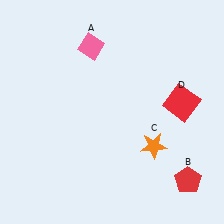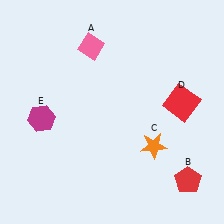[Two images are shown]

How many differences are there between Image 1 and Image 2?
There is 1 difference between the two images.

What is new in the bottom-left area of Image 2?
A magenta hexagon (E) was added in the bottom-left area of Image 2.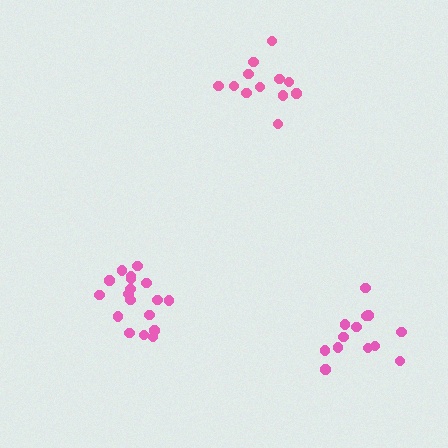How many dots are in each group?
Group 1: 12 dots, Group 2: 18 dots, Group 3: 13 dots (43 total).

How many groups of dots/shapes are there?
There are 3 groups.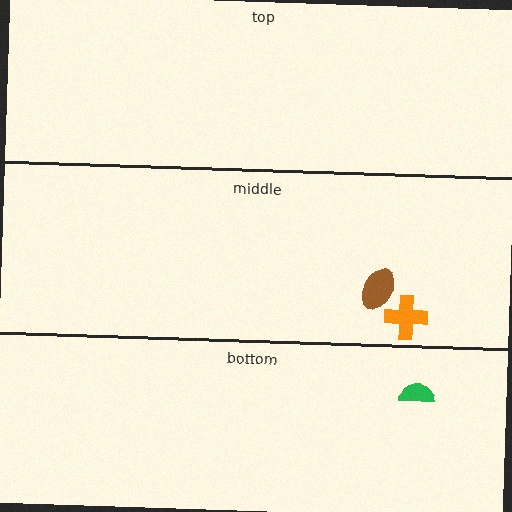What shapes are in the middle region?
The brown ellipse, the orange cross.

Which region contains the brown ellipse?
The middle region.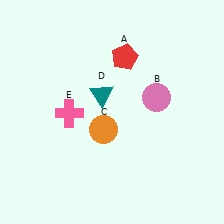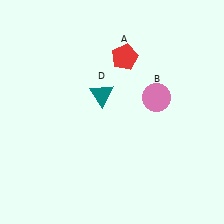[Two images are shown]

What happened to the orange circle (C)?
The orange circle (C) was removed in Image 2. It was in the bottom-left area of Image 1.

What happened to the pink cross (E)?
The pink cross (E) was removed in Image 2. It was in the bottom-left area of Image 1.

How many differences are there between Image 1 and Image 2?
There are 2 differences between the two images.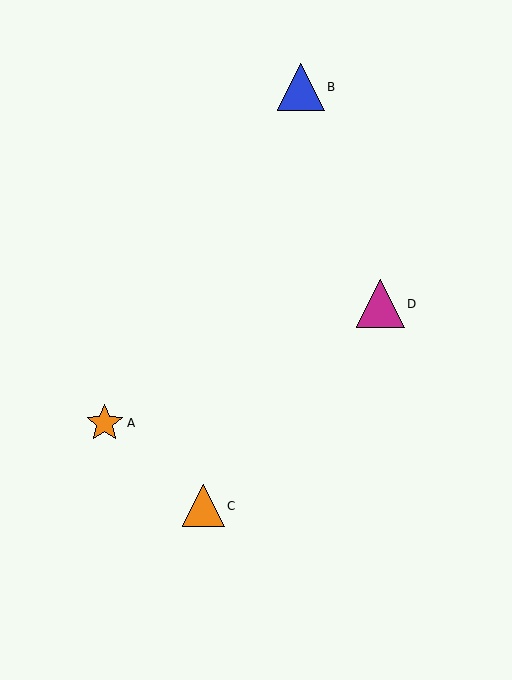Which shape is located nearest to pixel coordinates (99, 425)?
The orange star (labeled A) at (105, 423) is nearest to that location.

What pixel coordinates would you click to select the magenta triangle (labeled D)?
Click at (380, 304) to select the magenta triangle D.